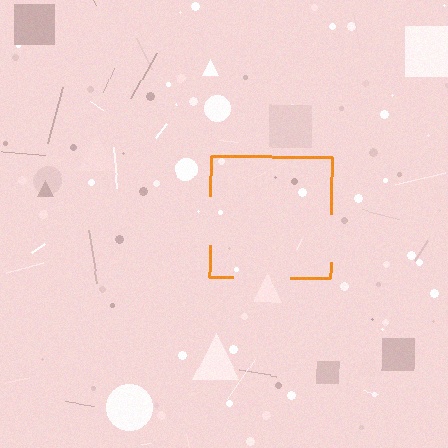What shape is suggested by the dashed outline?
The dashed outline suggests a square.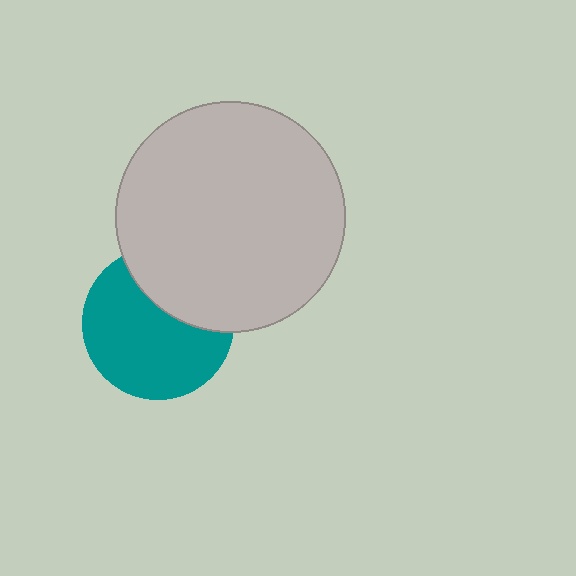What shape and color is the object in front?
The object in front is a light gray circle.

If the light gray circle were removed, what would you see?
You would see the complete teal circle.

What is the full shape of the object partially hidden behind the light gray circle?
The partially hidden object is a teal circle.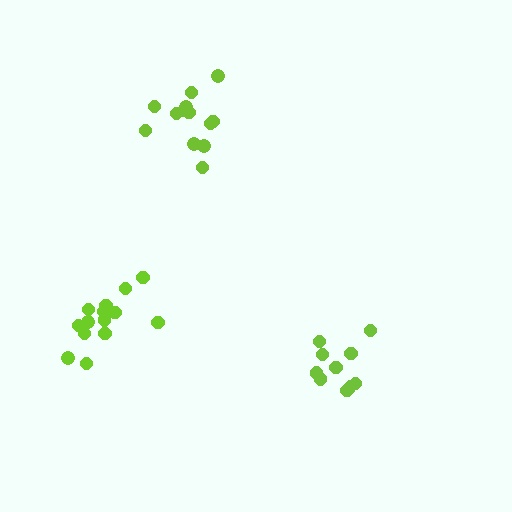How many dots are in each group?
Group 1: 13 dots, Group 2: 14 dots, Group 3: 11 dots (38 total).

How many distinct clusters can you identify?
There are 3 distinct clusters.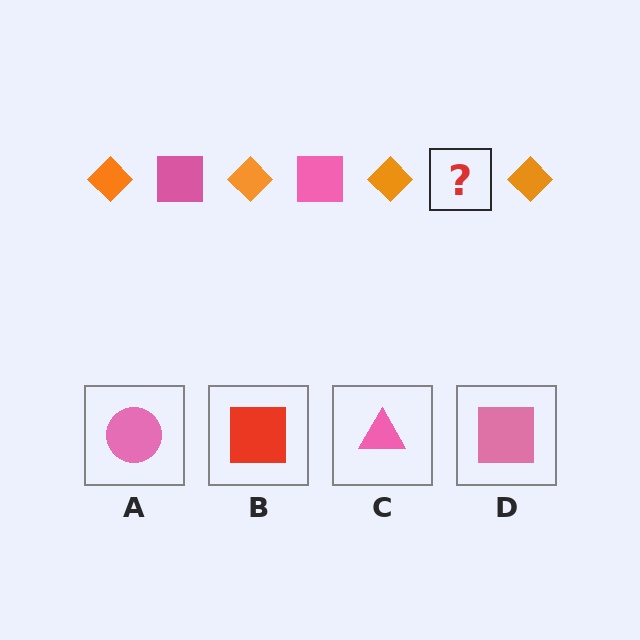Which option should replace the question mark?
Option D.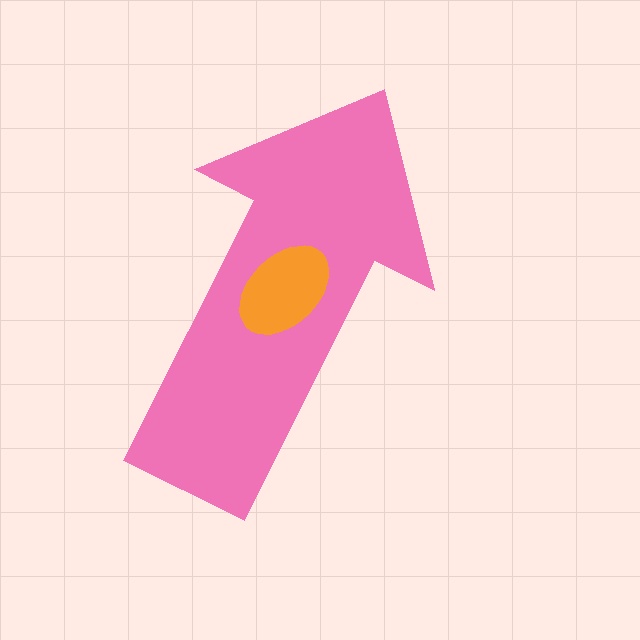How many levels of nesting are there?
2.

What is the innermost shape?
The orange ellipse.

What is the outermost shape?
The pink arrow.